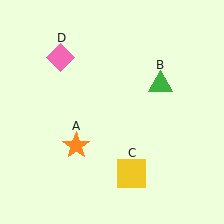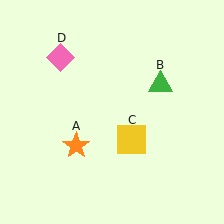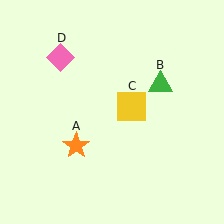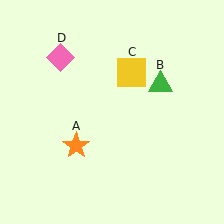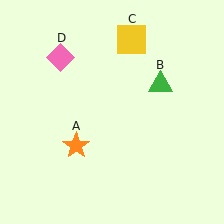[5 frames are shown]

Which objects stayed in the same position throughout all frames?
Orange star (object A) and green triangle (object B) and pink diamond (object D) remained stationary.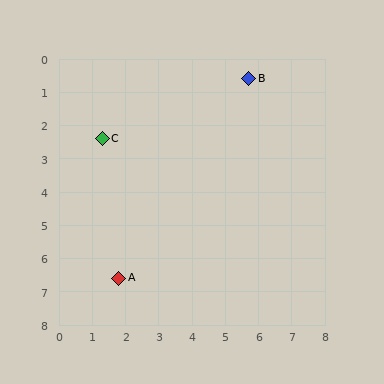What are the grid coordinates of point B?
Point B is at approximately (5.7, 0.6).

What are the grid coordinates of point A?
Point A is at approximately (1.8, 6.6).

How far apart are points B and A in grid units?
Points B and A are about 7.2 grid units apart.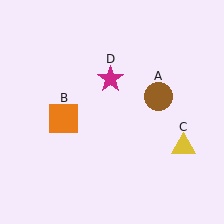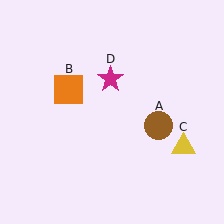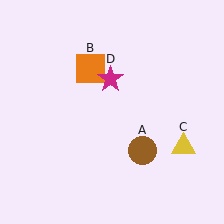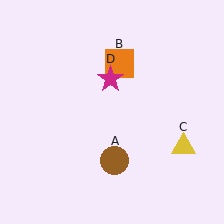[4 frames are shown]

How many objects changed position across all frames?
2 objects changed position: brown circle (object A), orange square (object B).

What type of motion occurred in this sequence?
The brown circle (object A), orange square (object B) rotated clockwise around the center of the scene.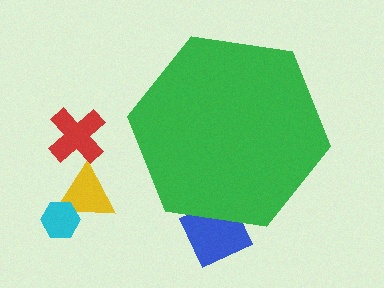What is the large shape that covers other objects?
A green hexagon.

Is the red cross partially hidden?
No, the red cross is fully visible.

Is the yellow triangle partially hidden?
No, the yellow triangle is fully visible.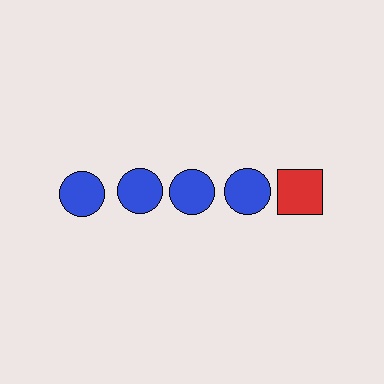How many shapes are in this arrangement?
There are 5 shapes arranged in a grid pattern.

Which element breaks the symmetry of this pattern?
The red square in the top row, rightmost column breaks the symmetry. All other shapes are blue circles.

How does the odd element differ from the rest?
It differs in both color (red instead of blue) and shape (square instead of circle).